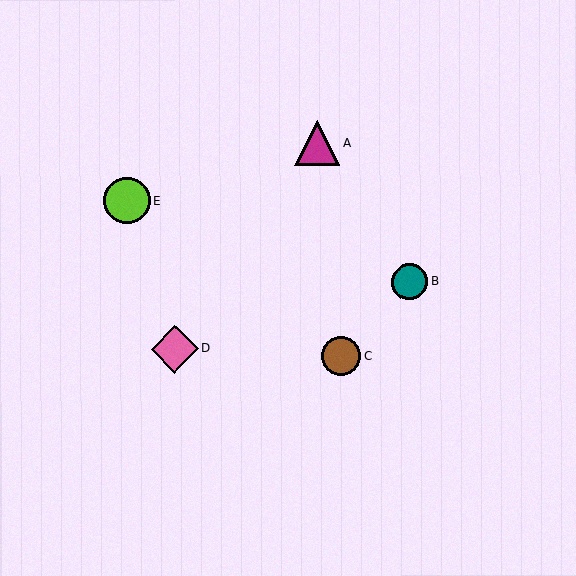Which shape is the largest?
The pink diamond (labeled D) is the largest.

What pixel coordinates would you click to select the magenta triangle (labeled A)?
Click at (318, 143) to select the magenta triangle A.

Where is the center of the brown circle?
The center of the brown circle is at (341, 355).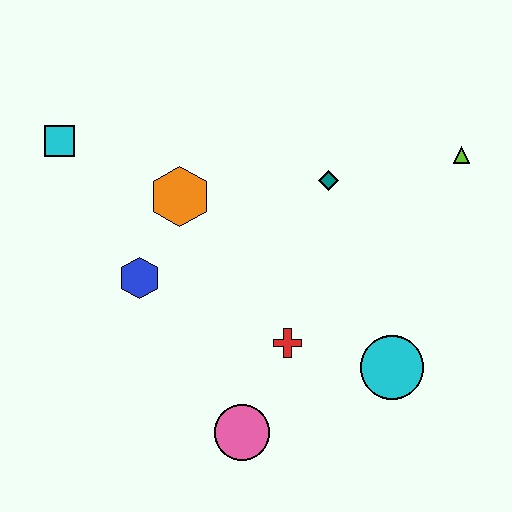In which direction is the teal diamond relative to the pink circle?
The teal diamond is above the pink circle.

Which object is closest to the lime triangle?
The teal diamond is closest to the lime triangle.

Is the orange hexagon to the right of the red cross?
No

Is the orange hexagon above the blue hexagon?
Yes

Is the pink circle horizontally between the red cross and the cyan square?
Yes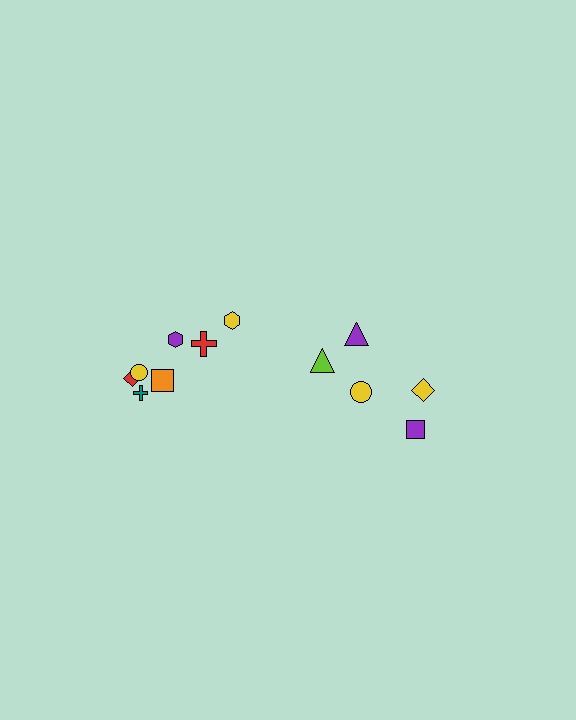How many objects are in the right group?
There are 5 objects.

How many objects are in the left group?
There are 7 objects.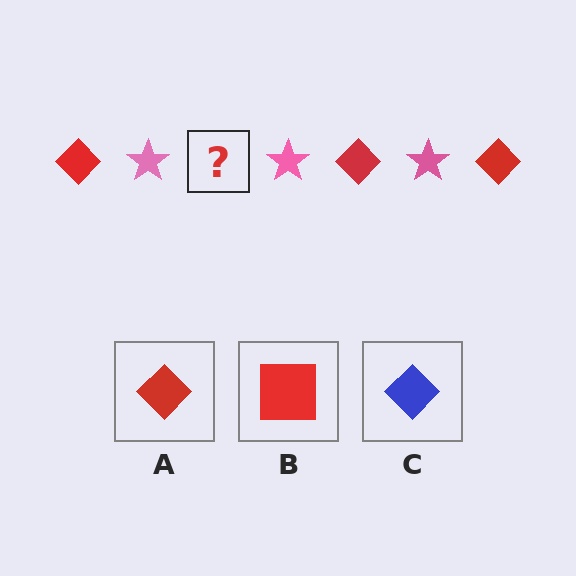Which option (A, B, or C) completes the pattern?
A.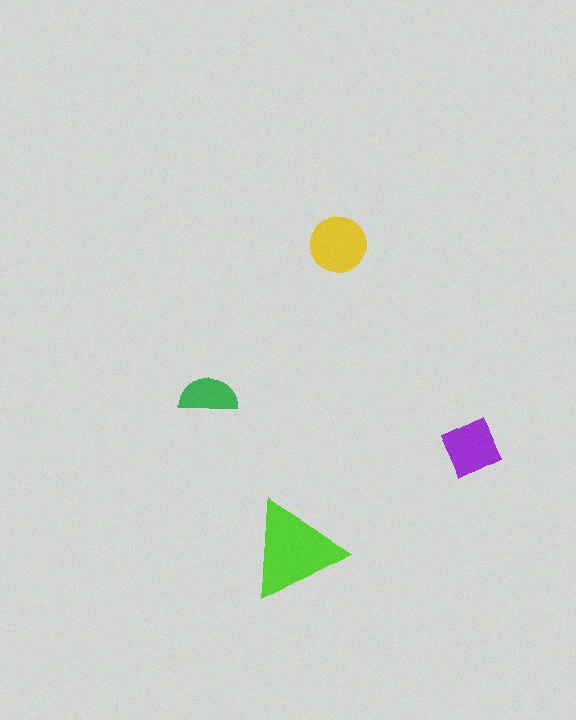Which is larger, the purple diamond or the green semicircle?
The purple diamond.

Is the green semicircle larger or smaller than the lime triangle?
Smaller.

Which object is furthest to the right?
The purple diamond is rightmost.